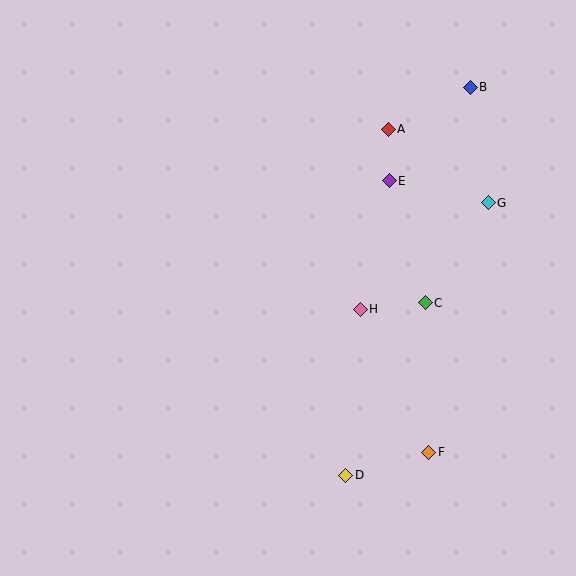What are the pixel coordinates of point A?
Point A is at (388, 129).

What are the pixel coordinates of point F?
Point F is at (429, 452).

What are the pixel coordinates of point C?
Point C is at (425, 303).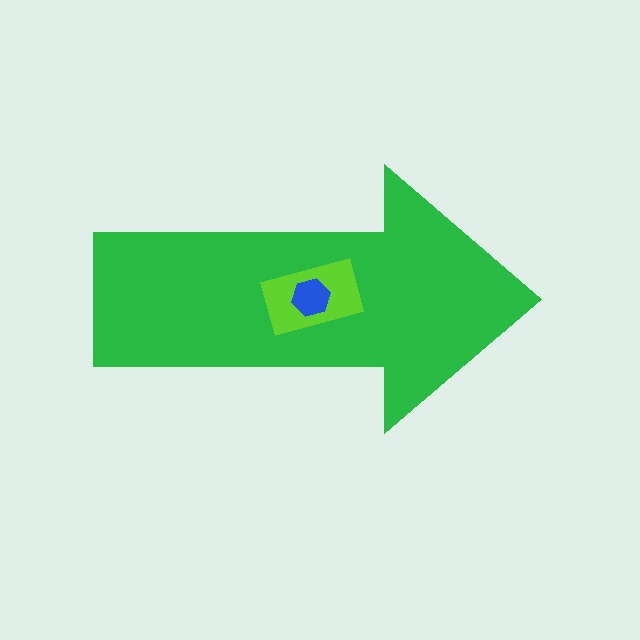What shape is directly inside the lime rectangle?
The blue hexagon.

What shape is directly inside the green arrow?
The lime rectangle.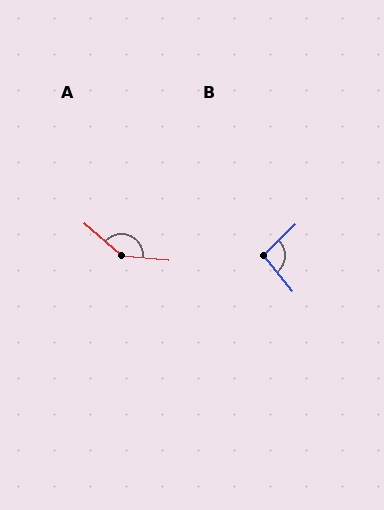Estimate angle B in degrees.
Approximately 95 degrees.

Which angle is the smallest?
B, at approximately 95 degrees.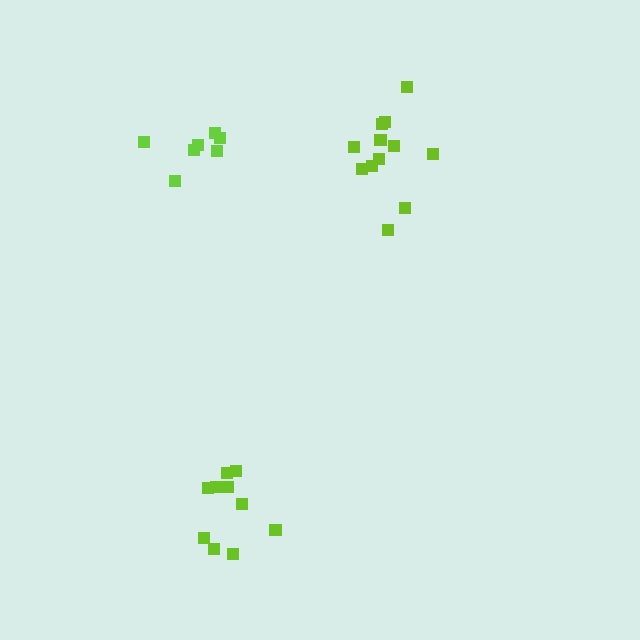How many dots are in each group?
Group 1: 12 dots, Group 2: 10 dots, Group 3: 7 dots (29 total).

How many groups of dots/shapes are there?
There are 3 groups.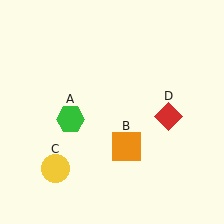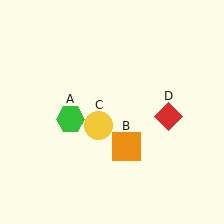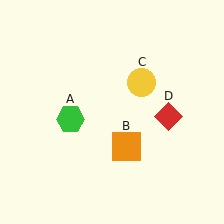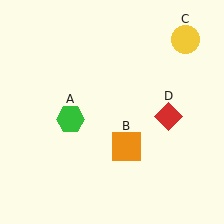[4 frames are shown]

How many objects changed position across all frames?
1 object changed position: yellow circle (object C).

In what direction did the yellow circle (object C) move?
The yellow circle (object C) moved up and to the right.